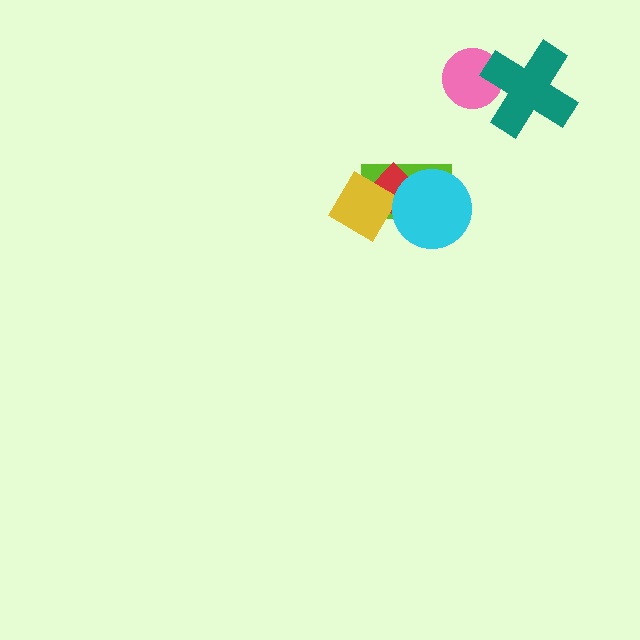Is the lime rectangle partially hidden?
Yes, it is partially covered by another shape.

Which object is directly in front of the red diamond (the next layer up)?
The yellow diamond is directly in front of the red diamond.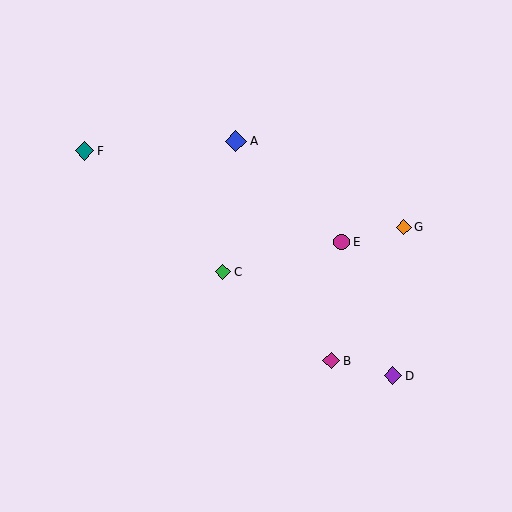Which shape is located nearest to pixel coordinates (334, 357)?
The magenta diamond (labeled B) at (331, 361) is nearest to that location.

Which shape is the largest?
The blue diamond (labeled A) is the largest.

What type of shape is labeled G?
Shape G is an orange diamond.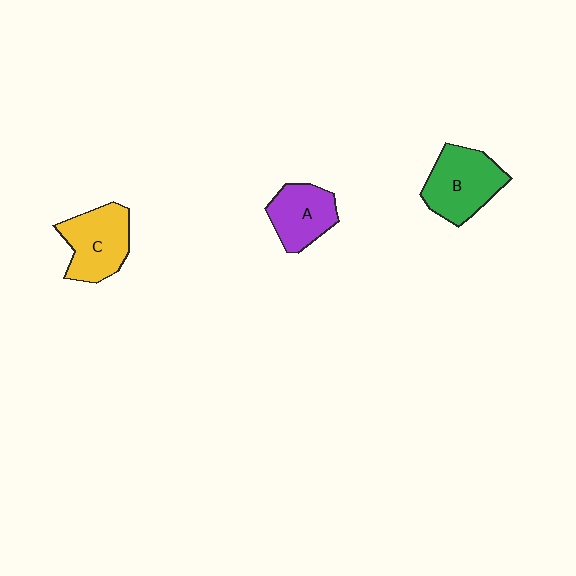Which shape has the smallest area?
Shape A (purple).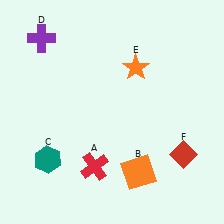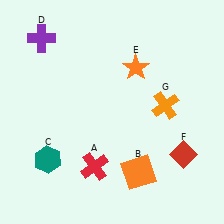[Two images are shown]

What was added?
An orange cross (G) was added in Image 2.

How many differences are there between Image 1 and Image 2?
There is 1 difference between the two images.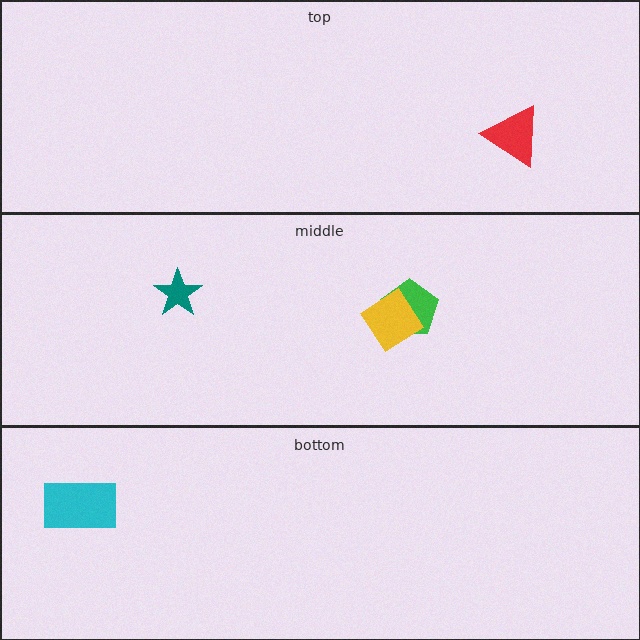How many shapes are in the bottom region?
1.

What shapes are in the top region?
The red triangle.